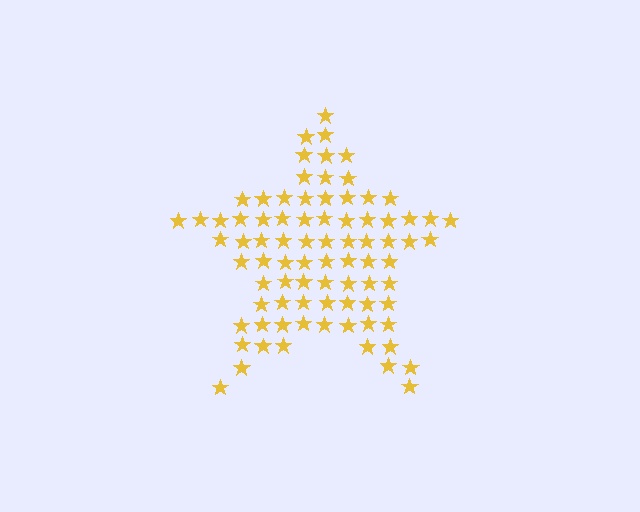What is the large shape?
The large shape is a star.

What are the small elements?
The small elements are stars.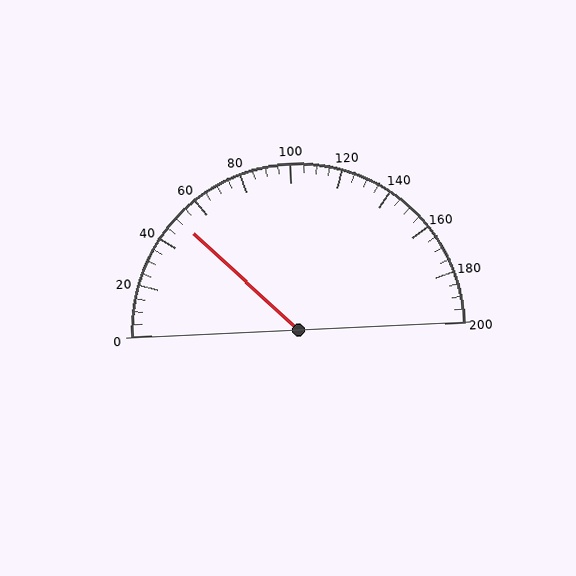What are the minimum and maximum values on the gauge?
The gauge ranges from 0 to 200.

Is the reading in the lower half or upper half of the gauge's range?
The reading is in the lower half of the range (0 to 200).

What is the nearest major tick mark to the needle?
The nearest major tick mark is 40.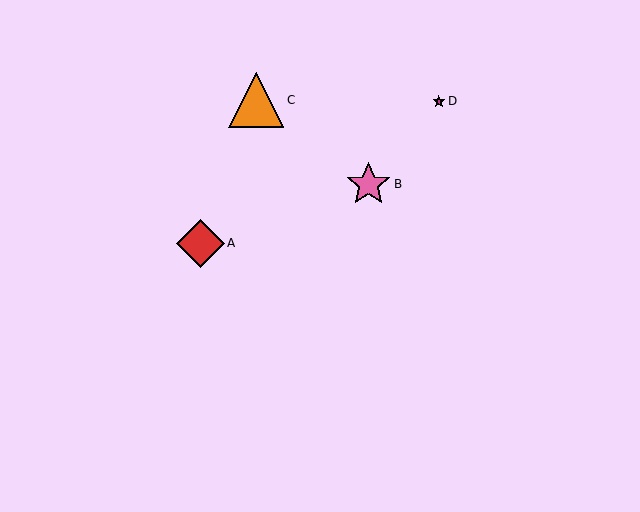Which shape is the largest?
The orange triangle (labeled C) is the largest.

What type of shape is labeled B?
Shape B is a pink star.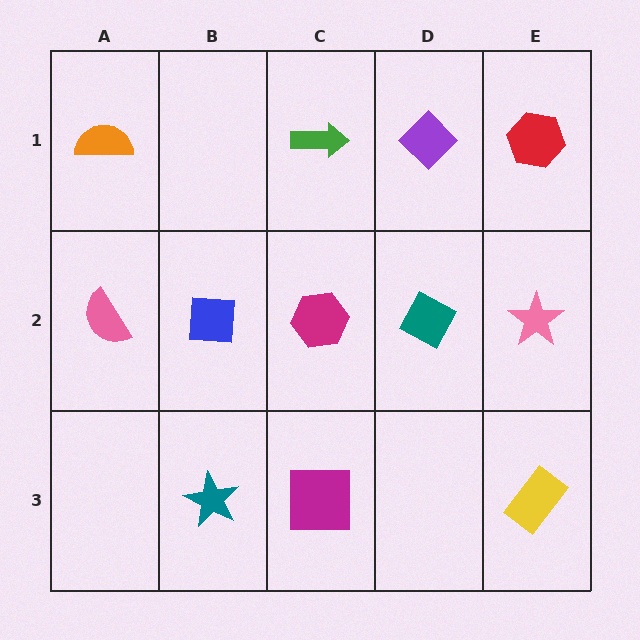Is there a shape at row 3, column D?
No, that cell is empty.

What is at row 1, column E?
A red hexagon.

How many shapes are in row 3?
3 shapes.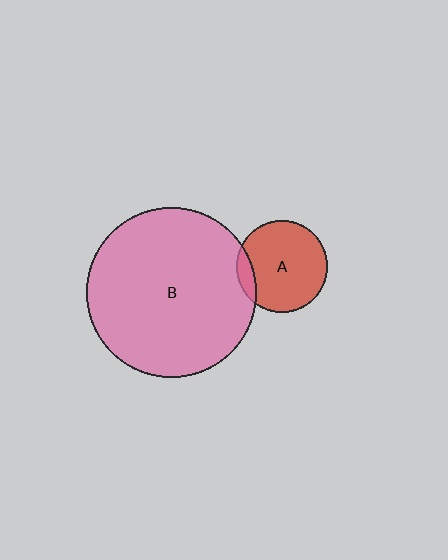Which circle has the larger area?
Circle B (pink).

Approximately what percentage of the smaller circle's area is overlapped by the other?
Approximately 10%.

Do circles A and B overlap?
Yes.